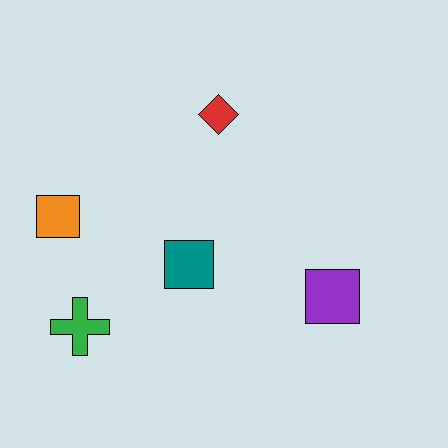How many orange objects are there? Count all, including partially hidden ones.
There is 1 orange object.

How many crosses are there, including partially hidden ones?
There is 1 cross.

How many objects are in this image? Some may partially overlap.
There are 5 objects.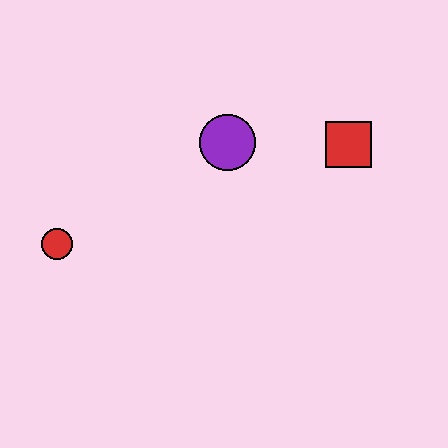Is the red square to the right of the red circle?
Yes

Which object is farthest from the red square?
The red circle is farthest from the red square.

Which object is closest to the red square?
The purple circle is closest to the red square.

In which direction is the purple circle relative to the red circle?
The purple circle is to the right of the red circle.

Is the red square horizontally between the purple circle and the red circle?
No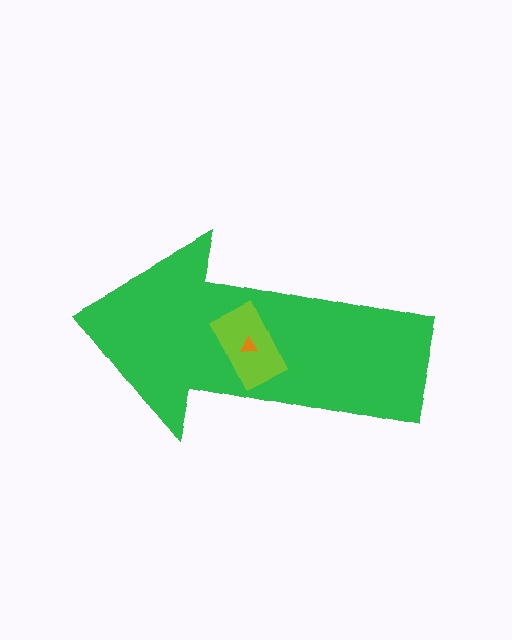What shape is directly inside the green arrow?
The lime rectangle.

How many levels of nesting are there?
3.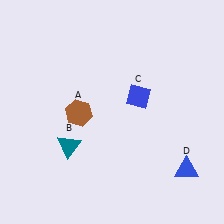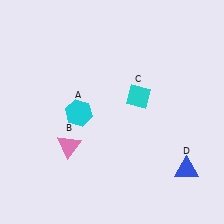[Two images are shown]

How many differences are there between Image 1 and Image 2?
There are 3 differences between the two images.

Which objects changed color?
A changed from brown to cyan. B changed from teal to pink. C changed from blue to cyan.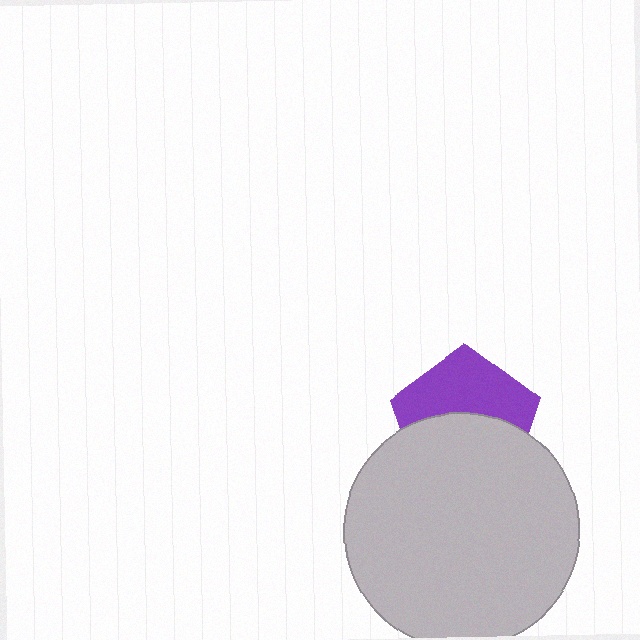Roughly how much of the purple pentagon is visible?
About half of it is visible (roughly 48%).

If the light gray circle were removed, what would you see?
You would see the complete purple pentagon.